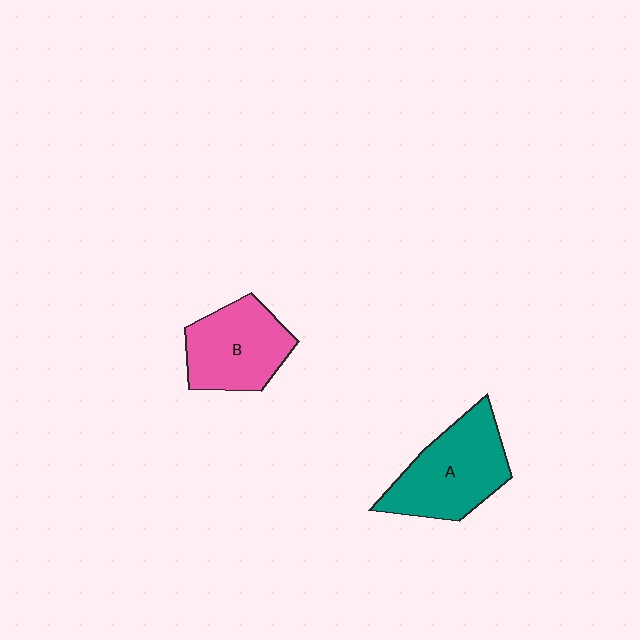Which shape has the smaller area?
Shape B (pink).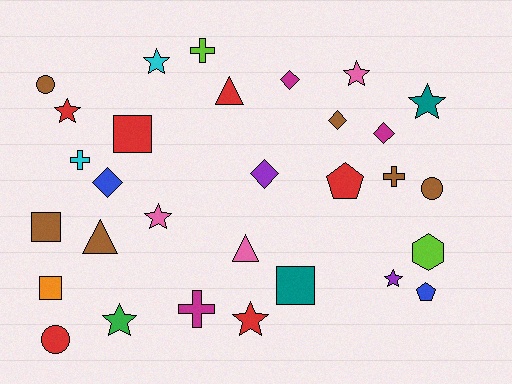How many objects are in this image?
There are 30 objects.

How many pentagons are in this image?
There are 2 pentagons.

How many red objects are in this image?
There are 6 red objects.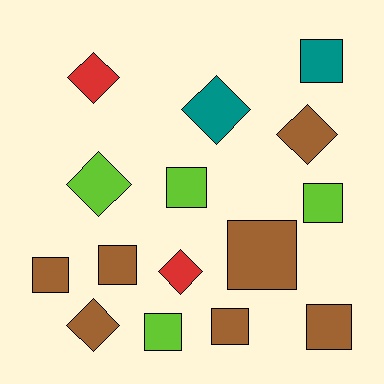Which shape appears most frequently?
Square, with 9 objects.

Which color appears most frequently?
Brown, with 7 objects.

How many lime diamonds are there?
There is 1 lime diamond.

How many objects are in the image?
There are 15 objects.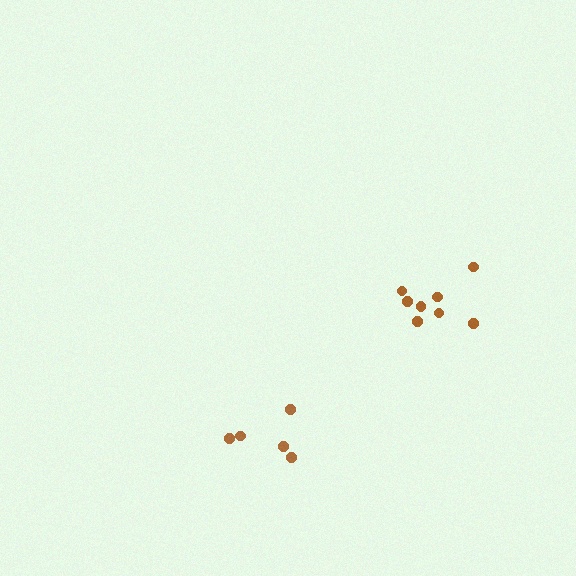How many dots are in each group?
Group 1: 5 dots, Group 2: 8 dots (13 total).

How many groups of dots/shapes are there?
There are 2 groups.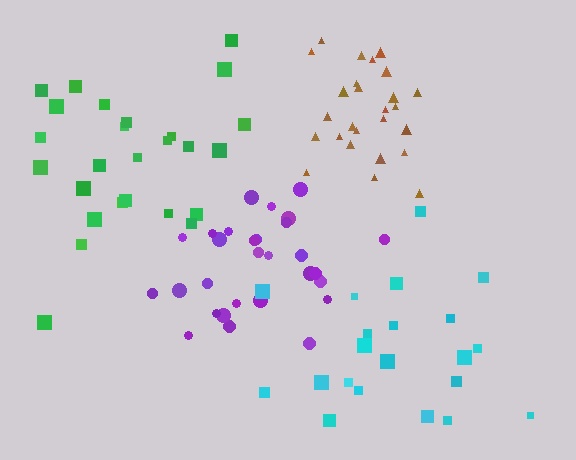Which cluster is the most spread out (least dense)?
Cyan.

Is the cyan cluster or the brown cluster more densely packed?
Brown.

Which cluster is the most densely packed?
Brown.